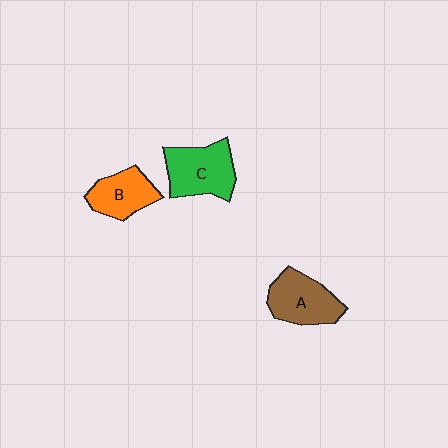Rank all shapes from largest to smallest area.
From largest to smallest: C (green), A (brown), B (orange).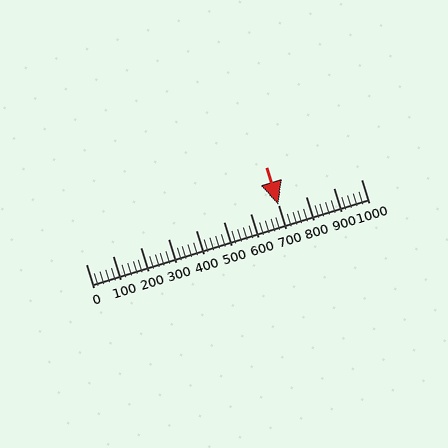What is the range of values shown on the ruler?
The ruler shows values from 0 to 1000.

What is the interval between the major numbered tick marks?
The major tick marks are spaced 100 units apart.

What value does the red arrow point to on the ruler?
The red arrow points to approximately 700.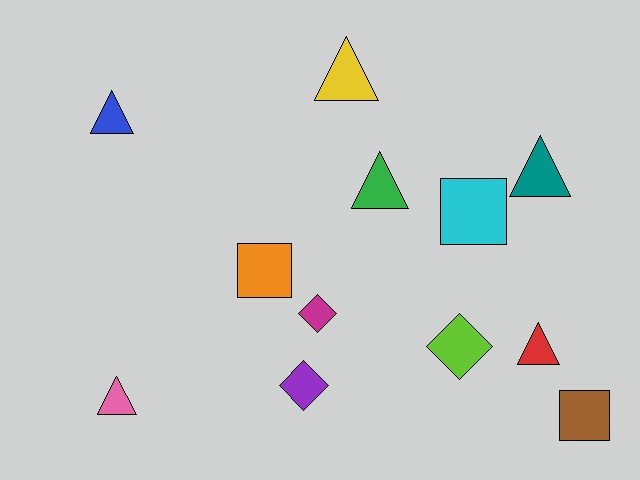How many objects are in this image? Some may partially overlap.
There are 12 objects.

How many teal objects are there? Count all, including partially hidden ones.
There is 1 teal object.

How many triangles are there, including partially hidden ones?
There are 6 triangles.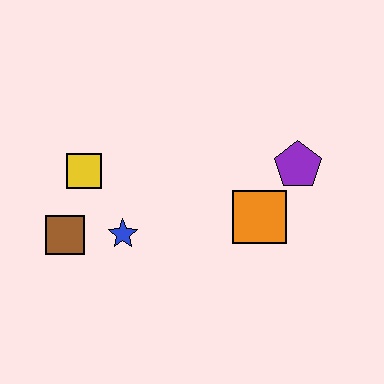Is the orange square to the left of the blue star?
No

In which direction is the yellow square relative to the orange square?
The yellow square is to the left of the orange square.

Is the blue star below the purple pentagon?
Yes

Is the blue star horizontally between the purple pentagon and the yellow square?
Yes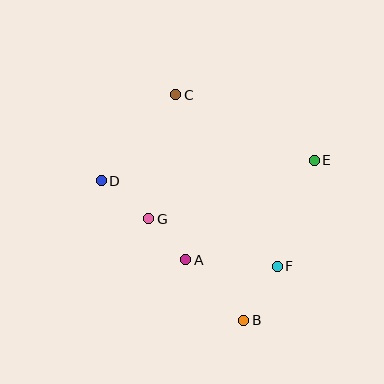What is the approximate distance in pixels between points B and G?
The distance between B and G is approximately 139 pixels.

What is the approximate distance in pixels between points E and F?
The distance between E and F is approximately 113 pixels.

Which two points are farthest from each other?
Points B and C are farthest from each other.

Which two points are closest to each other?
Points A and G are closest to each other.